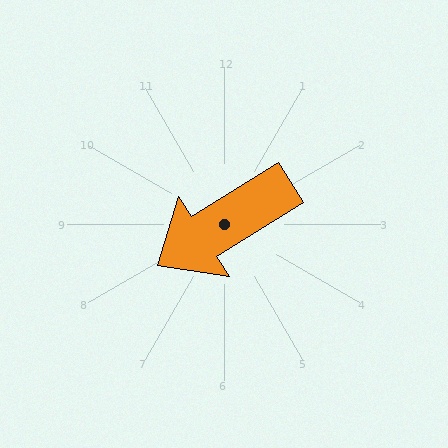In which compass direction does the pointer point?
Southwest.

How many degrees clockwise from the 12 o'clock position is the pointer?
Approximately 238 degrees.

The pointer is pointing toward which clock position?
Roughly 8 o'clock.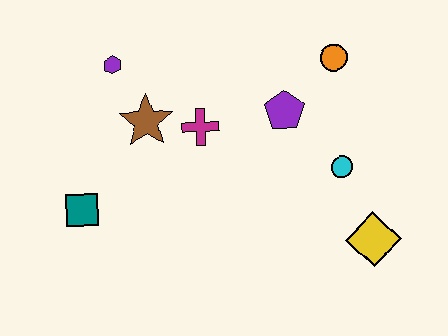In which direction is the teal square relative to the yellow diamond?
The teal square is to the left of the yellow diamond.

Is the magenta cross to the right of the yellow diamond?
No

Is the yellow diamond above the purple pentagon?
No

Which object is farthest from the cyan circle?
The teal square is farthest from the cyan circle.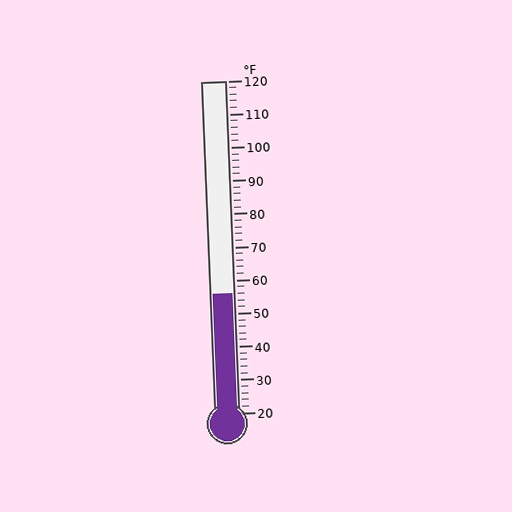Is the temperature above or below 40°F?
The temperature is above 40°F.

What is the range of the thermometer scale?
The thermometer scale ranges from 20°F to 120°F.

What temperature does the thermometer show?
The thermometer shows approximately 56°F.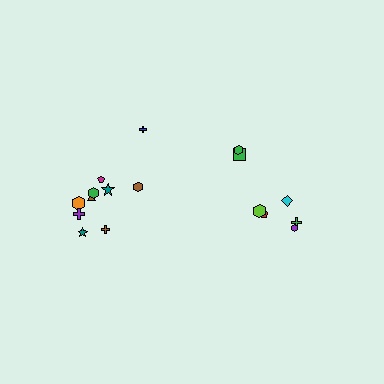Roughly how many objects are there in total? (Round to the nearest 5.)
Roughly 15 objects in total.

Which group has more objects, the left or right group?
The left group.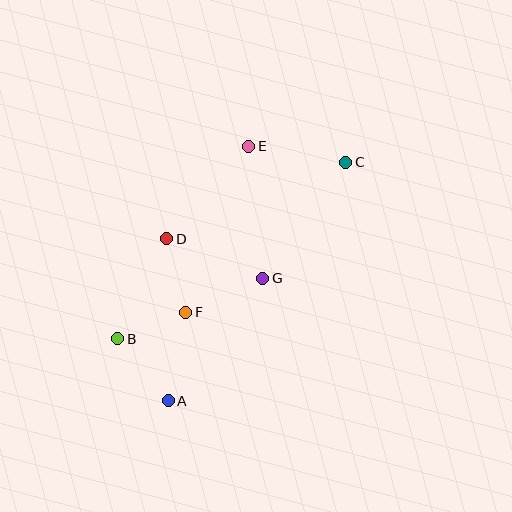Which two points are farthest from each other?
Points A and C are farthest from each other.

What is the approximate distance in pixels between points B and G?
The distance between B and G is approximately 158 pixels.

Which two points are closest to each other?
Points B and F are closest to each other.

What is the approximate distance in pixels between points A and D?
The distance between A and D is approximately 162 pixels.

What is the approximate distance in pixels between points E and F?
The distance between E and F is approximately 177 pixels.